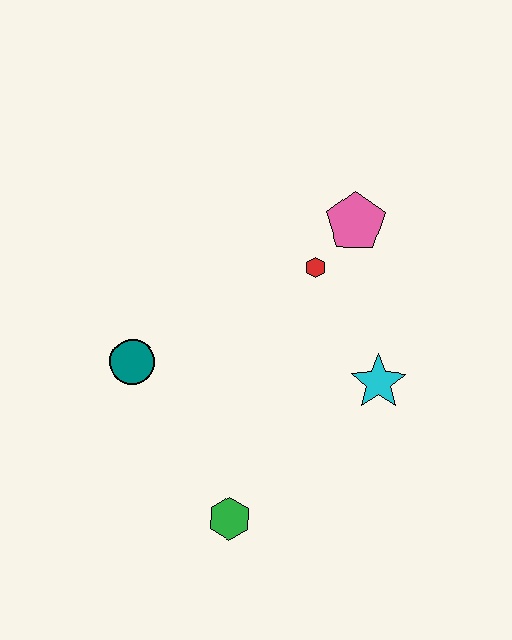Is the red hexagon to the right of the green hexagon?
Yes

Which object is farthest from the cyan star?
The teal circle is farthest from the cyan star.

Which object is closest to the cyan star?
The red hexagon is closest to the cyan star.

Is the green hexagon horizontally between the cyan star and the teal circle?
Yes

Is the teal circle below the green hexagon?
No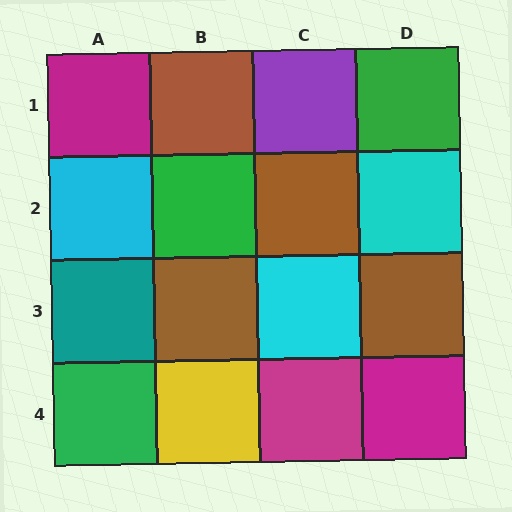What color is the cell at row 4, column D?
Magenta.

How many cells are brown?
4 cells are brown.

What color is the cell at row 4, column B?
Yellow.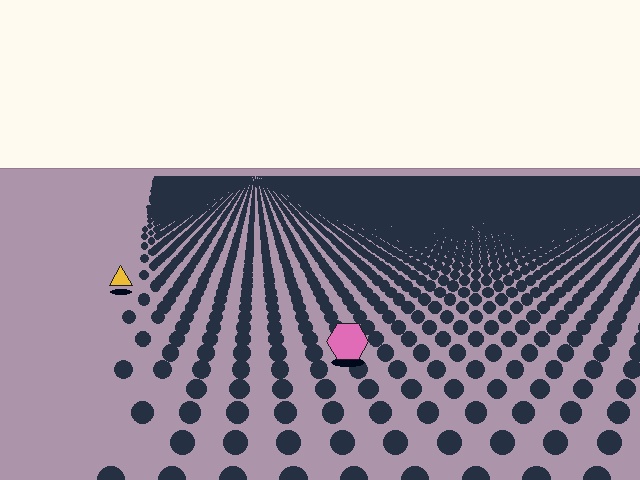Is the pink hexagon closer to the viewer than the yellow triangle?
Yes. The pink hexagon is closer — you can tell from the texture gradient: the ground texture is coarser near it.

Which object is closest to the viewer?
The pink hexagon is closest. The texture marks near it are larger and more spread out.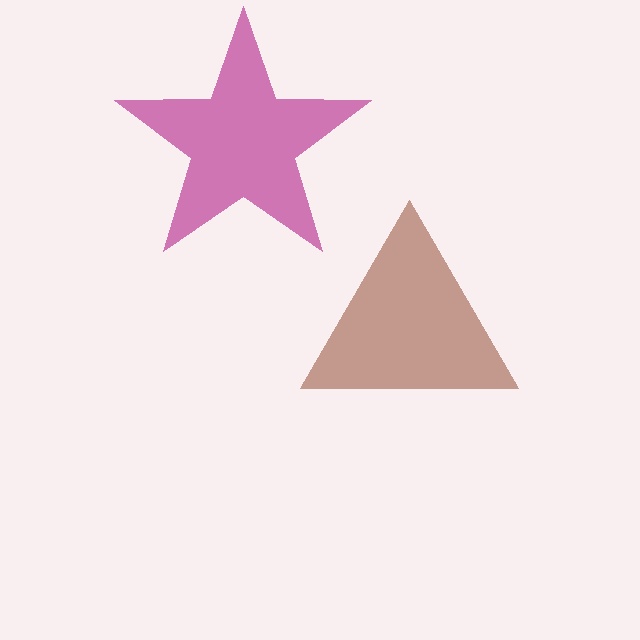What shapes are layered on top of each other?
The layered shapes are: a brown triangle, a magenta star.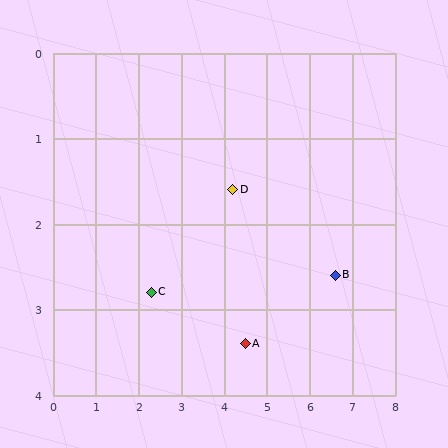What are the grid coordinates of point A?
Point A is at approximately (4.5, 3.4).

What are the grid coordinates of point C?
Point C is at approximately (2.3, 2.8).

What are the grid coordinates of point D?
Point D is at approximately (4.2, 1.6).